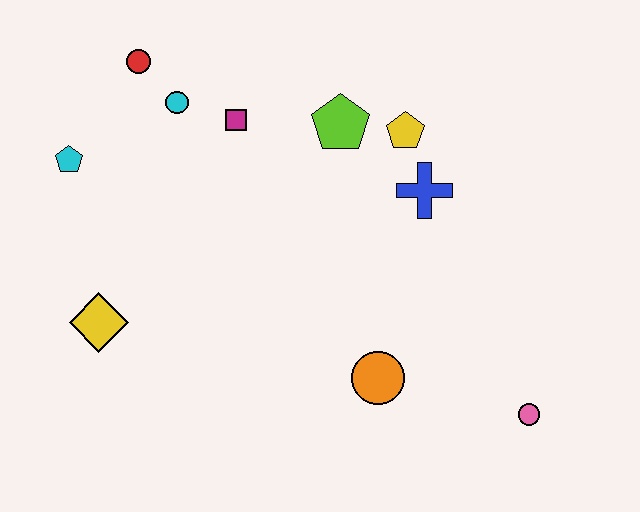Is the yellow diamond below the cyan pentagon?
Yes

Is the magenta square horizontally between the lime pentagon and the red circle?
Yes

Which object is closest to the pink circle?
The orange circle is closest to the pink circle.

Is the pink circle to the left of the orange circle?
No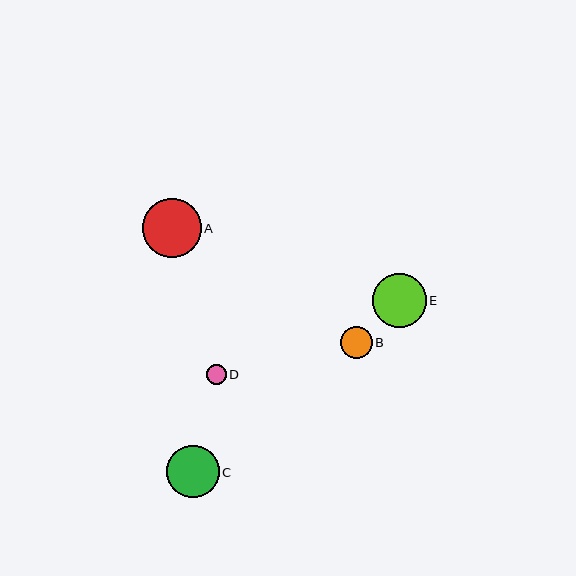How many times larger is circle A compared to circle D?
Circle A is approximately 3.0 times the size of circle D.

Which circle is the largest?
Circle A is the largest with a size of approximately 59 pixels.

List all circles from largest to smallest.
From largest to smallest: A, E, C, B, D.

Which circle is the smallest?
Circle D is the smallest with a size of approximately 20 pixels.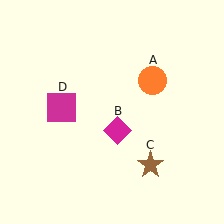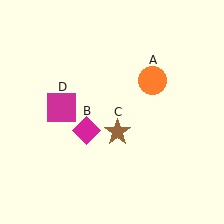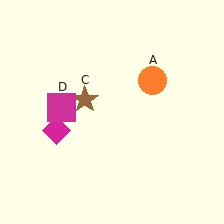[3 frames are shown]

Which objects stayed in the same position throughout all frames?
Orange circle (object A) and magenta square (object D) remained stationary.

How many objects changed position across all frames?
2 objects changed position: magenta diamond (object B), brown star (object C).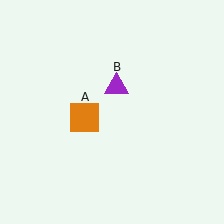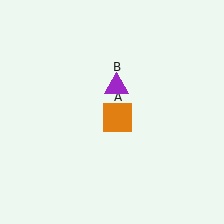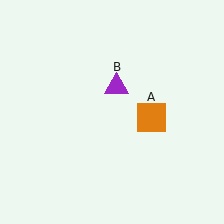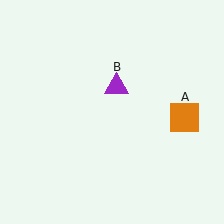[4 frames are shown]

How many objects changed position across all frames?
1 object changed position: orange square (object A).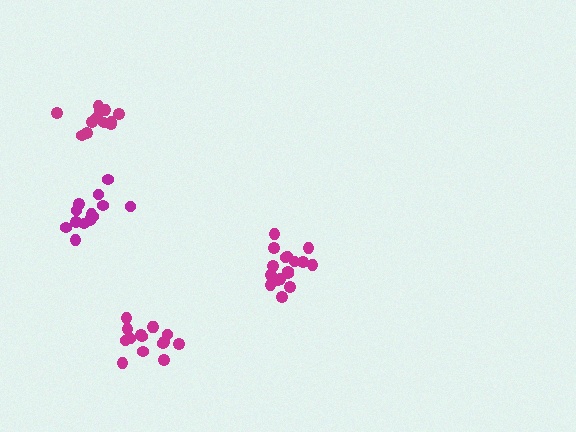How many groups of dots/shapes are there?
There are 4 groups.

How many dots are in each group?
Group 1: 14 dots, Group 2: 15 dots, Group 3: 17 dots, Group 4: 12 dots (58 total).